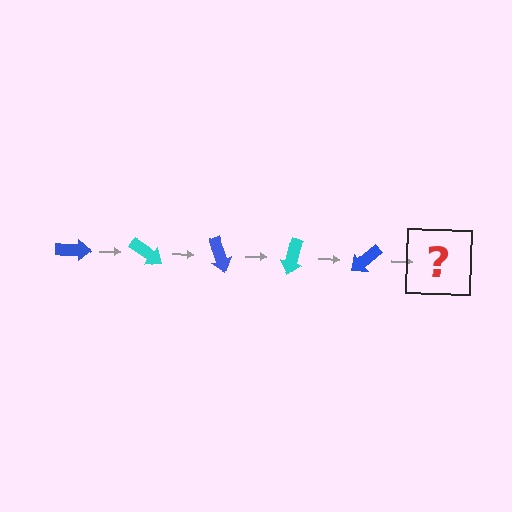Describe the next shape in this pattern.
It should be a cyan arrow, rotated 175 degrees from the start.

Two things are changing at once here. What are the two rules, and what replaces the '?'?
The two rules are that it rotates 35 degrees each step and the color cycles through blue and cyan. The '?' should be a cyan arrow, rotated 175 degrees from the start.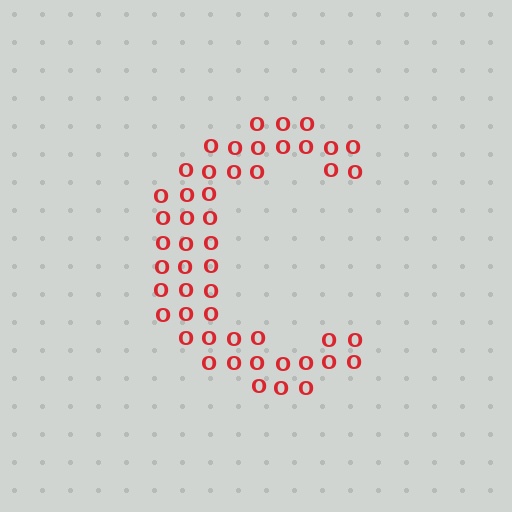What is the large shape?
The large shape is the letter C.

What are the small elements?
The small elements are letter O's.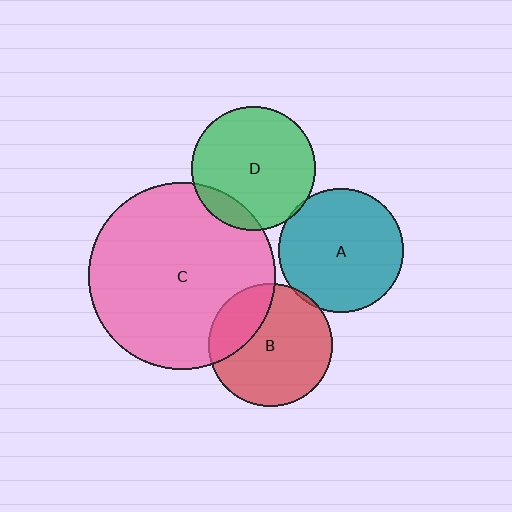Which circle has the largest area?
Circle C (pink).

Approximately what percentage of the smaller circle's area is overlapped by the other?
Approximately 5%.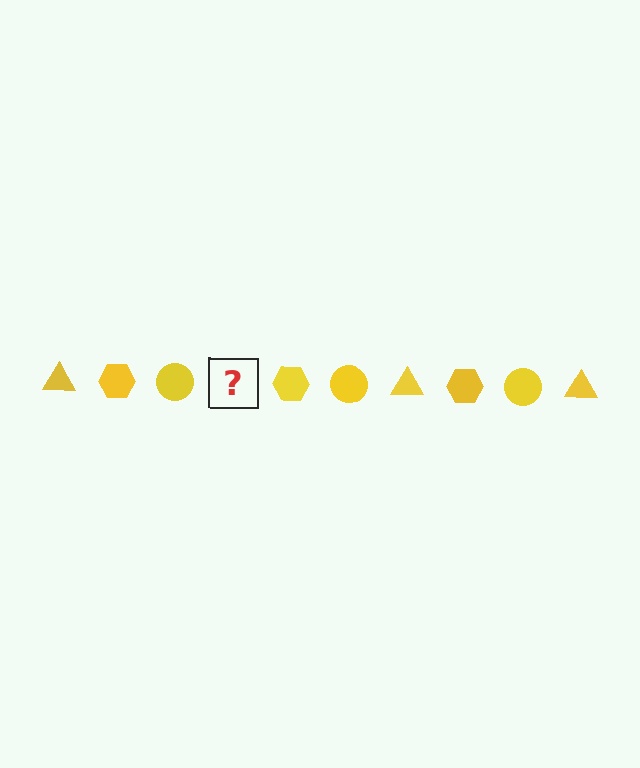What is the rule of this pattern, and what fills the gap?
The rule is that the pattern cycles through triangle, hexagon, circle shapes in yellow. The gap should be filled with a yellow triangle.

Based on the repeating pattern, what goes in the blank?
The blank should be a yellow triangle.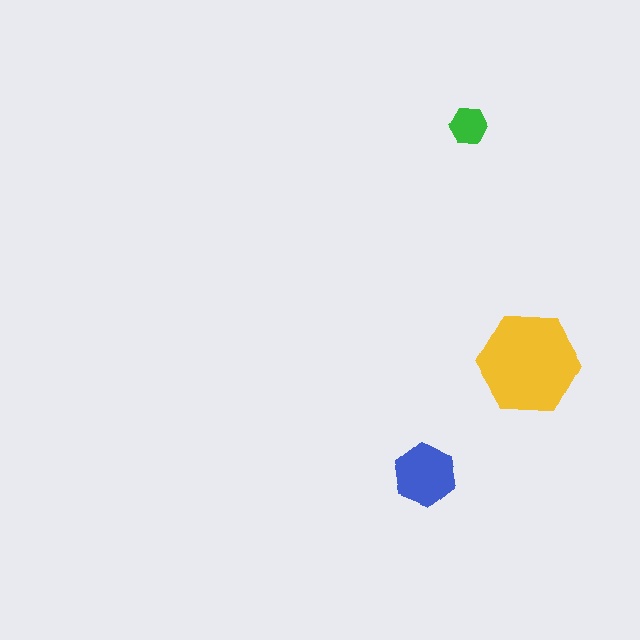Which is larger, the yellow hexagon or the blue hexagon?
The yellow one.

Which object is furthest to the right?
The yellow hexagon is rightmost.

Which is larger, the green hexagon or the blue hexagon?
The blue one.